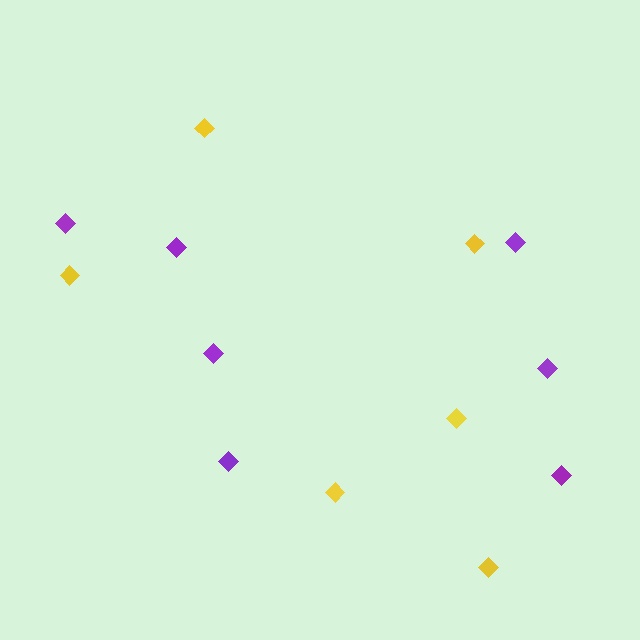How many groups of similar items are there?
There are 2 groups: one group of yellow diamonds (6) and one group of purple diamonds (7).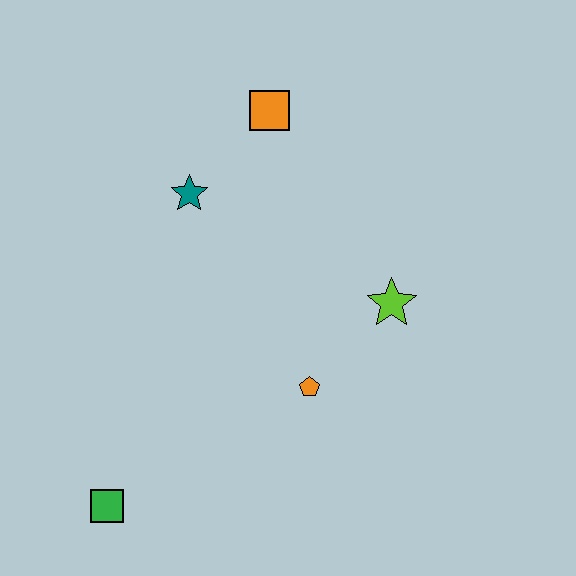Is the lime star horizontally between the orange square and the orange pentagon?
No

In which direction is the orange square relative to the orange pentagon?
The orange square is above the orange pentagon.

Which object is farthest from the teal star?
The green square is farthest from the teal star.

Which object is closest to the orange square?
The teal star is closest to the orange square.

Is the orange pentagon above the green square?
Yes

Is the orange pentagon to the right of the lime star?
No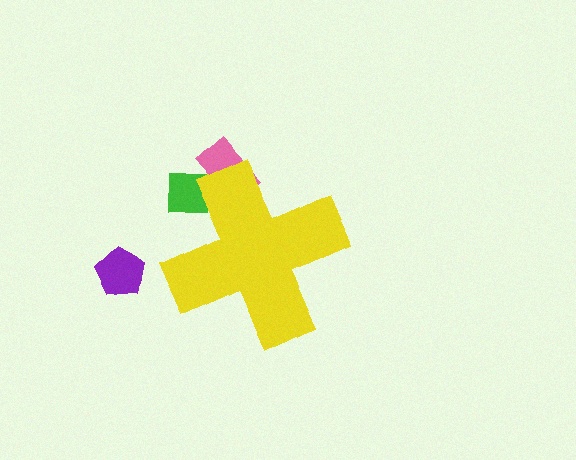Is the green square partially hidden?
Yes, the green square is partially hidden behind the yellow cross.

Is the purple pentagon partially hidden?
No, the purple pentagon is fully visible.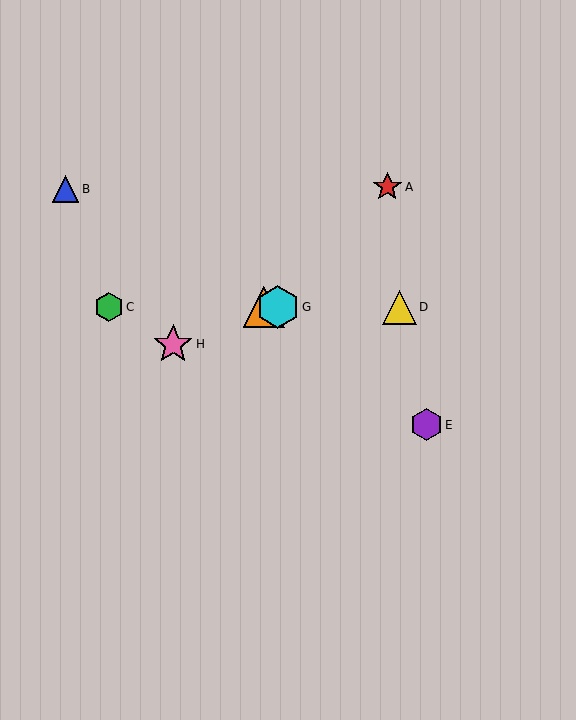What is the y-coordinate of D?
Object D is at y≈307.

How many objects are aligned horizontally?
4 objects (C, D, F, G) are aligned horizontally.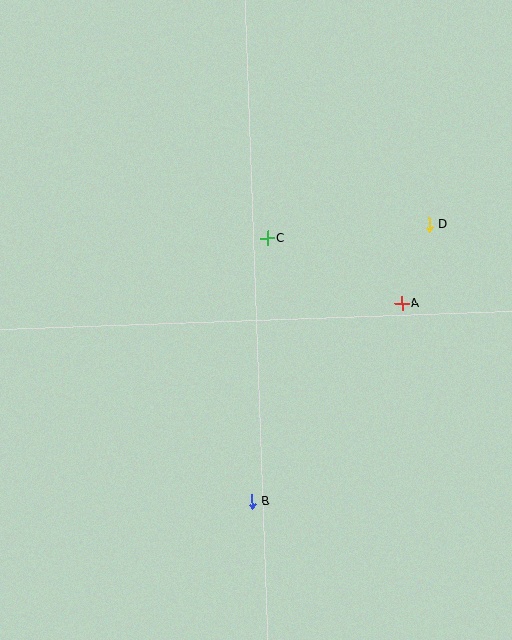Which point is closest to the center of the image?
Point C at (267, 238) is closest to the center.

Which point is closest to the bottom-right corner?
Point B is closest to the bottom-right corner.